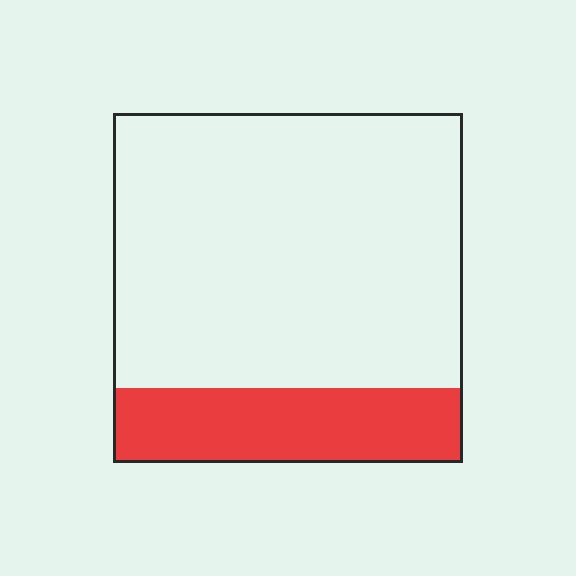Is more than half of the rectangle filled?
No.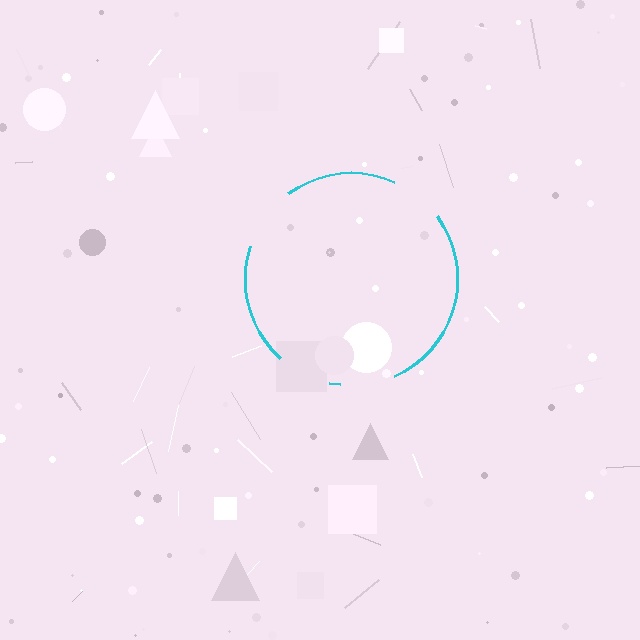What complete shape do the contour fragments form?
The contour fragments form a circle.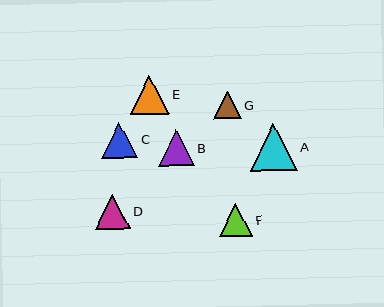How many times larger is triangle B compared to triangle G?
Triangle B is approximately 1.3 times the size of triangle G.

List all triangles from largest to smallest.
From largest to smallest: A, E, C, B, D, F, G.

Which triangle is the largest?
Triangle A is the largest with a size of approximately 47 pixels.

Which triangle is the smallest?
Triangle G is the smallest with a size of approximately 27 pixels.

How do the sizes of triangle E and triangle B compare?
Triangle E and triangle B are approximately the same size.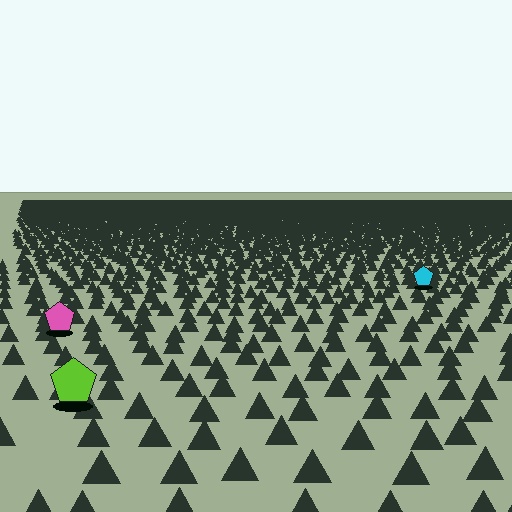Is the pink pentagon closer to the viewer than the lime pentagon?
No. The lime pentagon is closer — you can tell from the texture gradient: the ground texture is coarser near it.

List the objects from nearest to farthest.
From nearest to farthest: the lime pentagon, the pink pentagon, the cyan pentagon.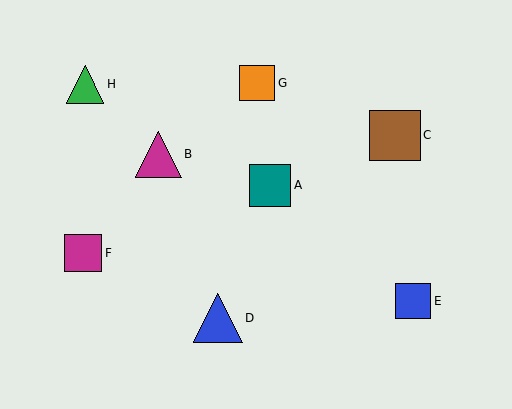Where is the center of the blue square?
The center of the blue square is at (413, 301).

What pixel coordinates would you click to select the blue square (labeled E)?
Click at (413, 301) to select the blue square E.